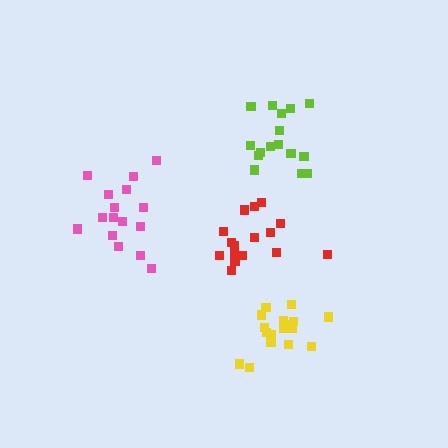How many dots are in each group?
Group 1: 16 dots, Group 2: 16 dots, Group 3: 16 dots, Group 4: 18 dots (66 total).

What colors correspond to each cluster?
The clusters are colored: pink, red, lime, yellow.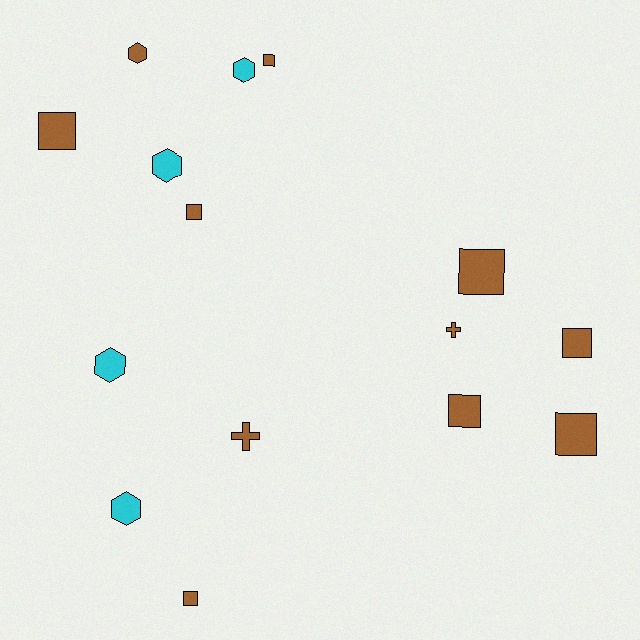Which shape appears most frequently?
Square, with 8 objects.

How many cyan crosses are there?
There are no cyan crosses.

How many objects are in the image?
There are 15 objects.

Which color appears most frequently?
Brown, with 11 objects.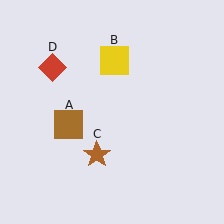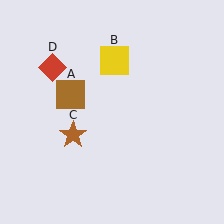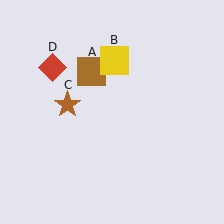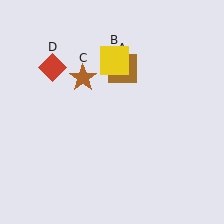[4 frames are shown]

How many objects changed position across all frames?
2 objects changed position: brown square (object A), brown star (object C).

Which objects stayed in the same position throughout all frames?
Yellow square (object B) and red diamond (object D) remained stationary.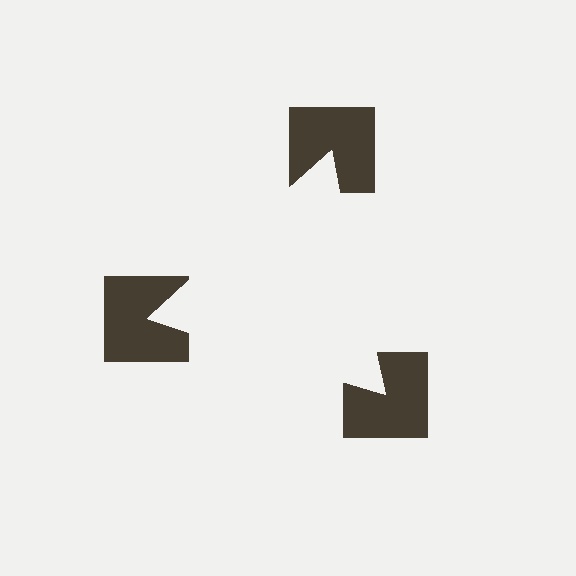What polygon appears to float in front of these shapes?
An illusory triangle — its edges are inferred from the aligned wedge cuts in the notched squares, not physically drawn.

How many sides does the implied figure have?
3 sides.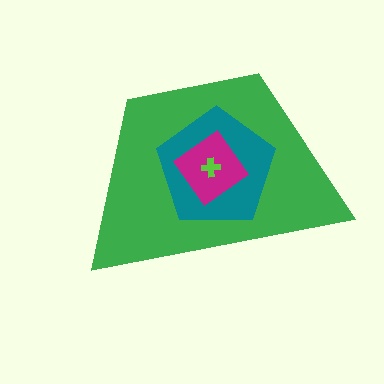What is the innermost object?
The lime cross.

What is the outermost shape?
The green trapezoid.